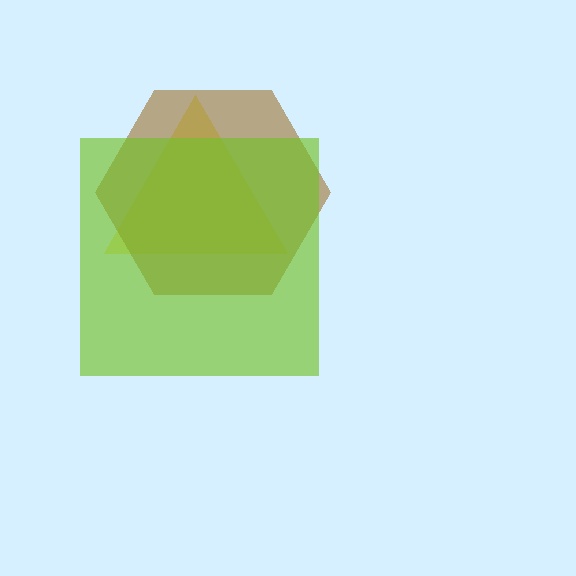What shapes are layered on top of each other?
The layered shapes are: a yellow triangle, a brown hexagon, a lime square.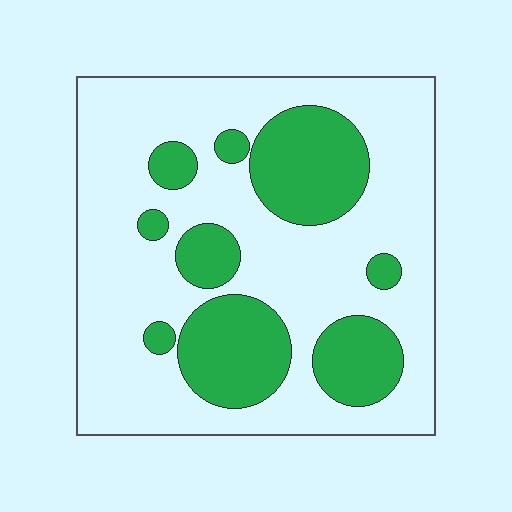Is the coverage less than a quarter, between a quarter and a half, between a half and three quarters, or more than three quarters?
Between a quarter and a half.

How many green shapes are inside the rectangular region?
9.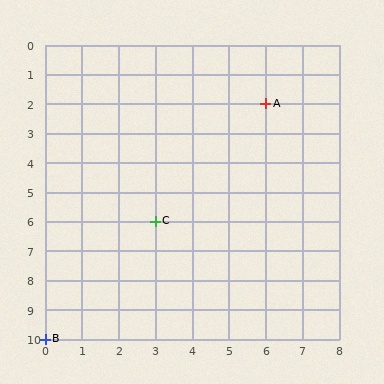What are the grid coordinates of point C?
Point C is at grid coordinates (3, 6).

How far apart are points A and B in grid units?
Points A and B are 6 columns and 8 rows apart (about 10.0 grid units diagonally).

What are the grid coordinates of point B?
Point B is at grid coordinates (0, 10).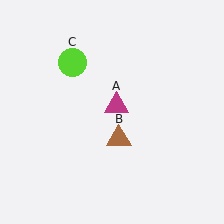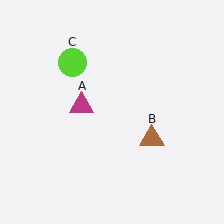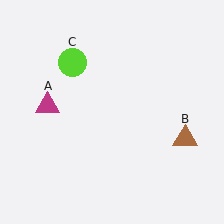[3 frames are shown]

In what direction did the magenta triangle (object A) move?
The magenta triangle (object A) moved left.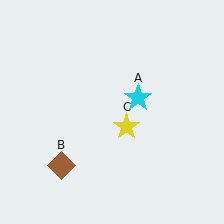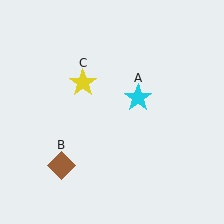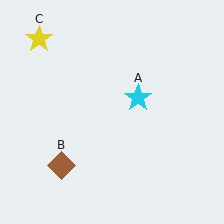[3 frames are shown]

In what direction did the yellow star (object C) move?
The yellow star (object C) moved up and to the left.